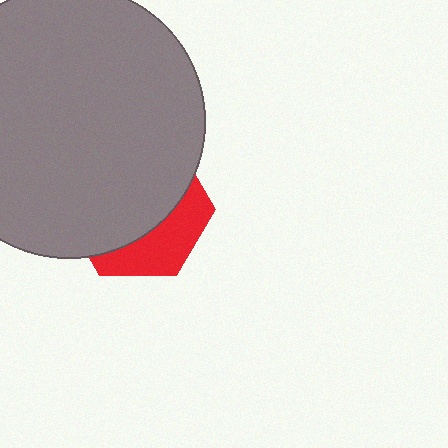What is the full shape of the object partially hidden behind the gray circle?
The partially hidden object is a red hexagon.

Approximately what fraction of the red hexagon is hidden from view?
Roughly 67% of the red hexagon is hidden behind the gray circle.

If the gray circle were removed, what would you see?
You would see the complete red hexagon.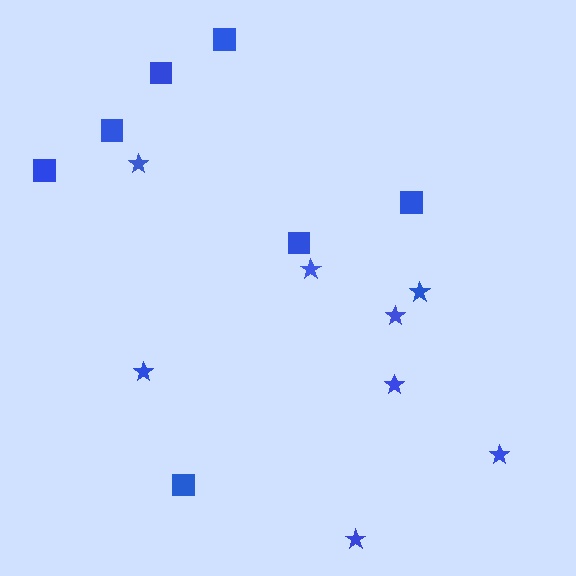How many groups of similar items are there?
There are 2 groups: one group of stars (8) and one group of squares (7).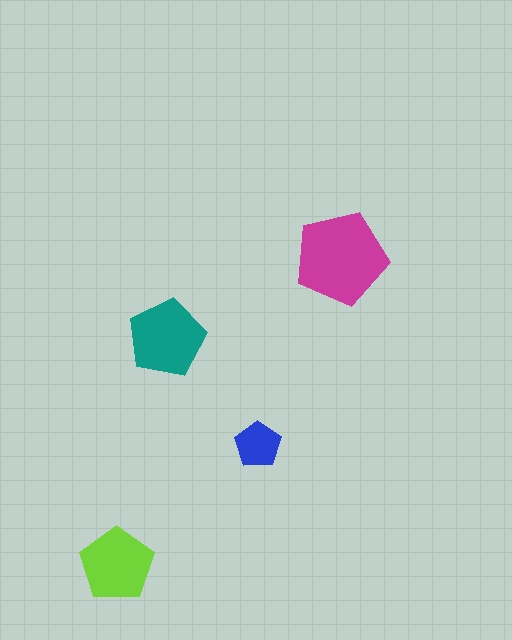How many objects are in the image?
There are 4 objects in the image.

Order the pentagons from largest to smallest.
the magenta one, the teal one, the lime one, the blue one.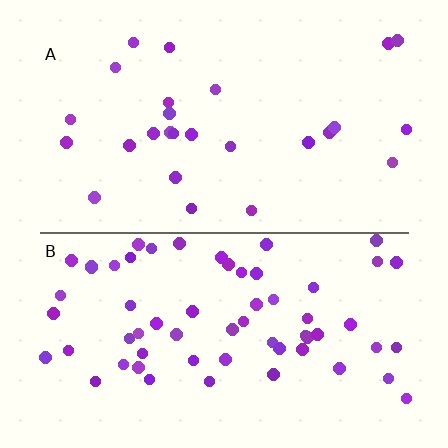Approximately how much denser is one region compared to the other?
Approximately 2.3× — region B over region A.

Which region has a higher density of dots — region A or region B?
B (the bottom).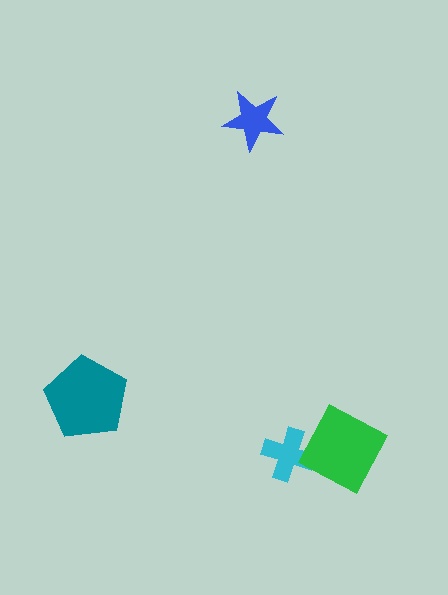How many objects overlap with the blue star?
0 objects overlap with the blue star.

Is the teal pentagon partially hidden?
No, no other shape covers it.